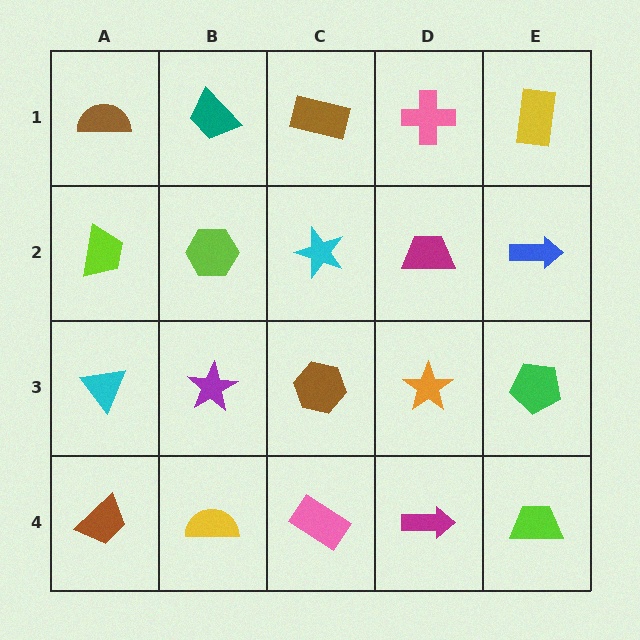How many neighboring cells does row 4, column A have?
2.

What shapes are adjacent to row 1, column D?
A magenta trapezoid (row 2, column D), a brown rectangle (row 1, column C), a yellow rectangle (row 1, column E).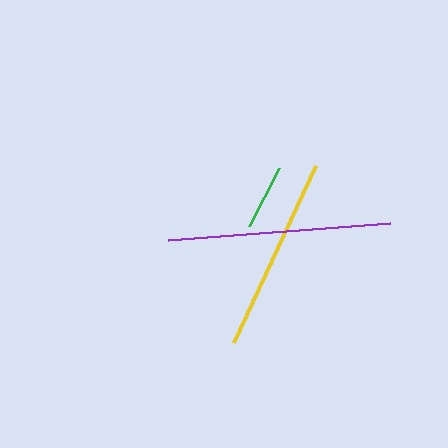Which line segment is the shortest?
The green line is the shortest at approximately 65 pixels.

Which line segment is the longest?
The purple line is the longest at approximately 222 pixels.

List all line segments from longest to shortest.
From longest to shortest: purple, yellow, green.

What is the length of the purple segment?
The purple segment is approximately 222 pixels long.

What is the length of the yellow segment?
The yellow segment is approximately 195 pixels long.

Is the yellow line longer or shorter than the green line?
The yellow line is longer than the green line.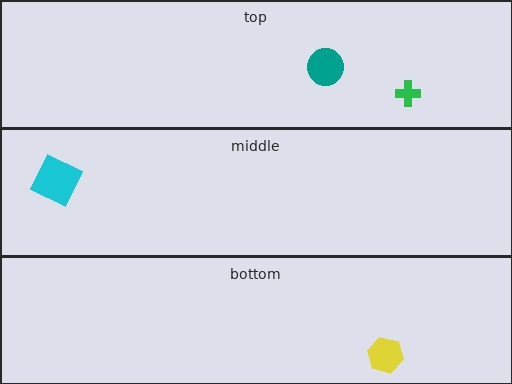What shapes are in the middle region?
The cyan square.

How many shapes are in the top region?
2.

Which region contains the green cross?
The top region.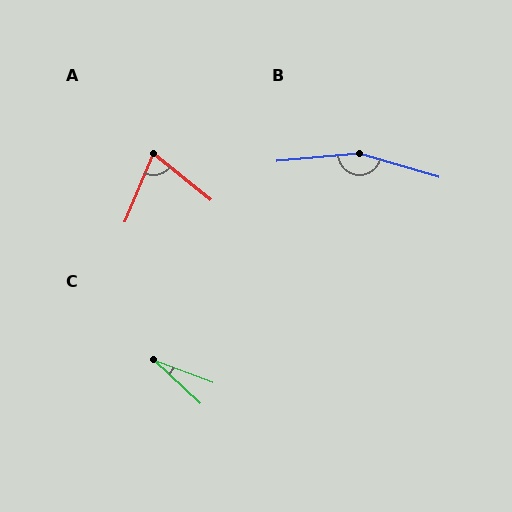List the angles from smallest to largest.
C (23°), A (74°), B (158°).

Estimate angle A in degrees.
Approximately 74 degrees.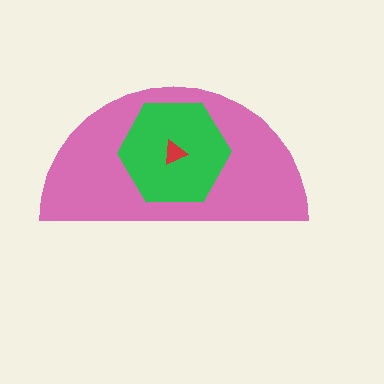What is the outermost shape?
The pink semicircle.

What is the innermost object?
The red triangle.